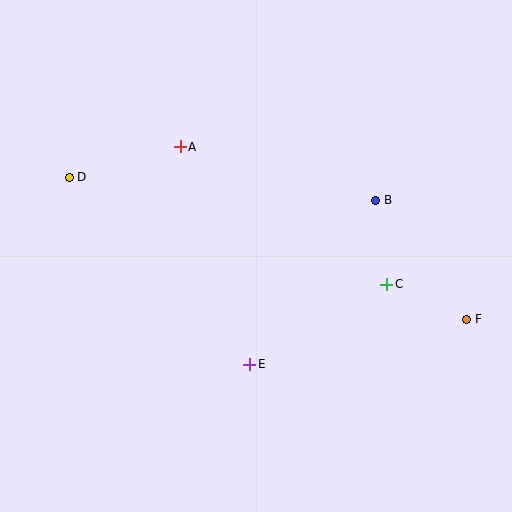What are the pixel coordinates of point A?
Point A is at (180, 147).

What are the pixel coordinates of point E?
Point E is at (250, 364).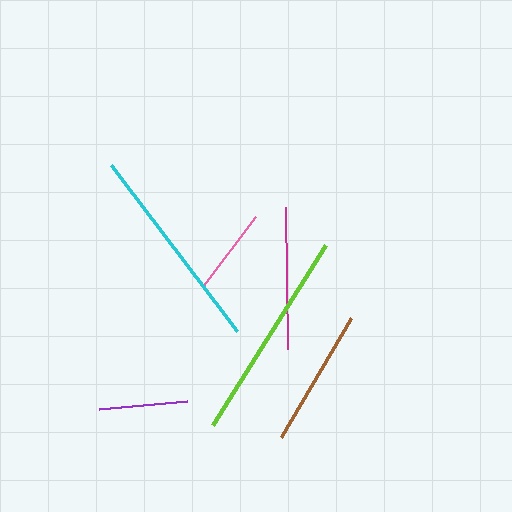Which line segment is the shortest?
The pink line is the shortest at approximately 88 pixels.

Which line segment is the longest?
The lime line is the longest at approximately 213 pixels.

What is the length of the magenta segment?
The magenta segment is approximately 142 pixels long.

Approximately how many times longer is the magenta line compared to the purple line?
The magenta line is approximately 1.6 times the length of the purple line.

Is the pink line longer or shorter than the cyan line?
The cyan line is longer than the pink line.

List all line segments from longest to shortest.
From longest to shortest: lime, cyan, magenta, brown, purple, pink.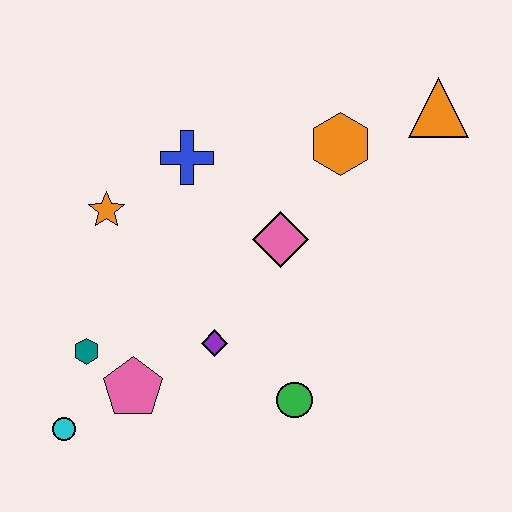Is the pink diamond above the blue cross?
No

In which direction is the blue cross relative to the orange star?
The blue cross is to the right of the orange star.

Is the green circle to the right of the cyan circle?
Yes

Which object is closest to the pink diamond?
The orange hexagon is closest to the pink diamond.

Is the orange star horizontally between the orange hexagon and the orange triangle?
No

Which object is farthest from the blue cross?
The cyan circle is farthest from the blue cross.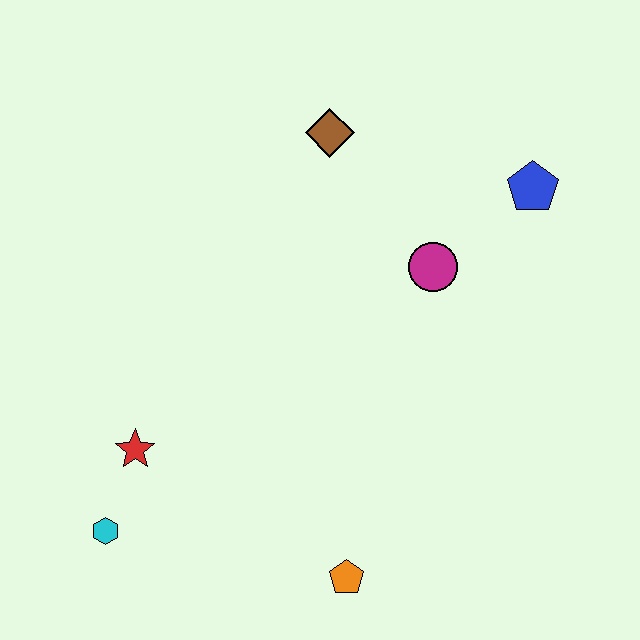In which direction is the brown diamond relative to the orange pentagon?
The brown diamond is above the orange pentagon.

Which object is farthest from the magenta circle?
The cyan hexagon is farthest from the magenta circle.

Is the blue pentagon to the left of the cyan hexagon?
No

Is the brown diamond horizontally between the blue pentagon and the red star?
Yes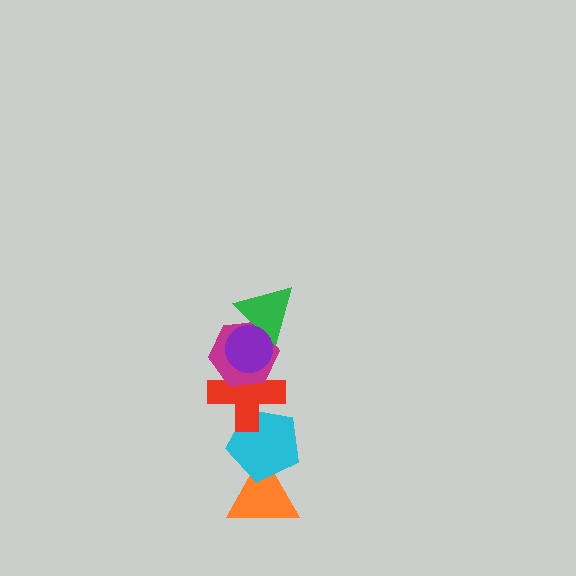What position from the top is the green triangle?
The green triangle is 2nd from the top.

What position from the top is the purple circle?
The purple circle is 1st from the top.